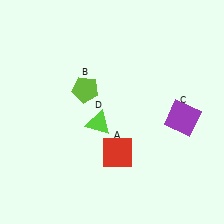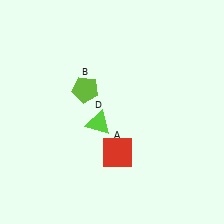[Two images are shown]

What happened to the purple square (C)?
The purple square (C) was removed in Image 2. It was in the bottom-right area of Image 1.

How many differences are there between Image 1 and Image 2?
There is 1 difference between the two images.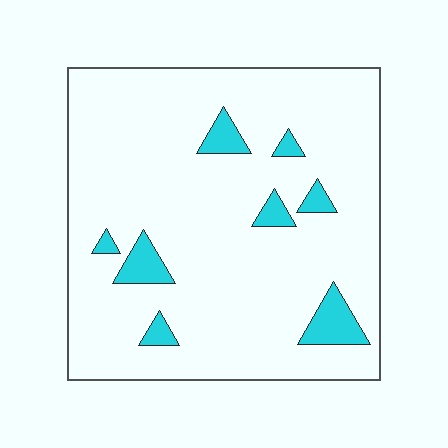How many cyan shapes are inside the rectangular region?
8.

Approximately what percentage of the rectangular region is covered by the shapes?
Approximately 10%.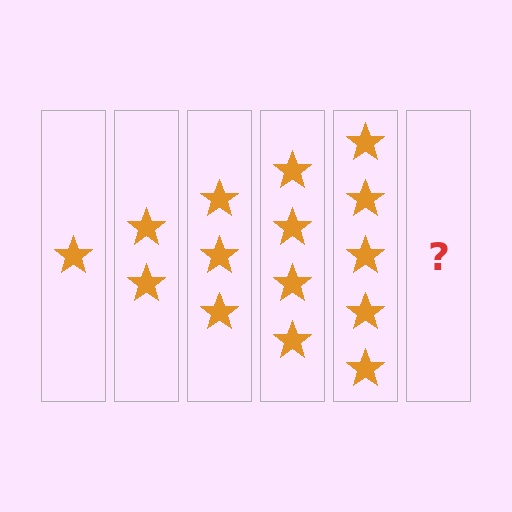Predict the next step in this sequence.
The next step is 6 stars.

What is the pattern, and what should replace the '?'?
The pattern is that each step adds one more star. The '?' should be 6 stars.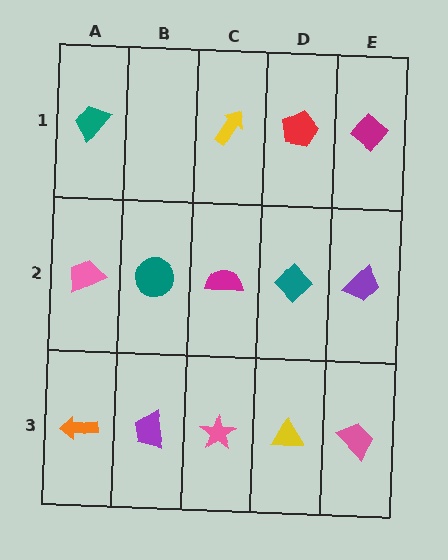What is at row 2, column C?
A magenta semicircle.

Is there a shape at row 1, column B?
No, that cell is empty.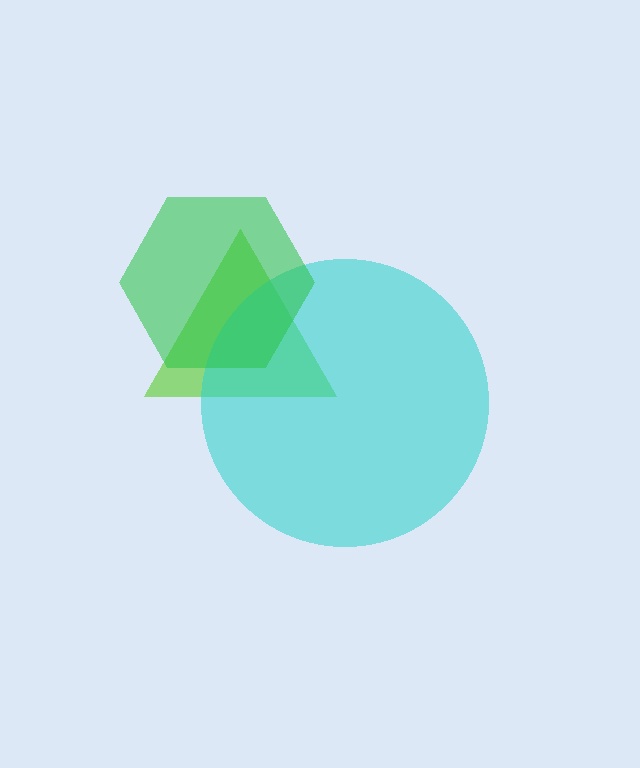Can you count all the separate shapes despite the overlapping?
Yes, there are 3 separate shapes.